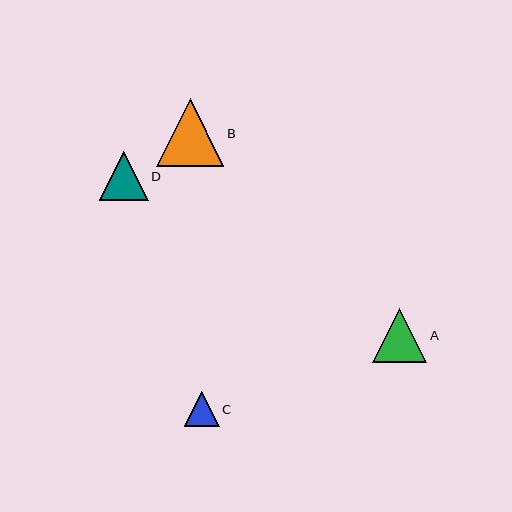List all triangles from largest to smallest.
From largest to smallest: B, A, D, C.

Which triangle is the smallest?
Triangle C is the smallest with a size of approximately 35 pixels.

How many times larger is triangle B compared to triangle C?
Triangle B is approximately 1.9 times the size of triangle C.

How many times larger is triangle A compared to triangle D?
Triangle A is approximately 1.1 times the size of triangle D.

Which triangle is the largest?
Triangle B is the largest with a size of approximately 68 pixels.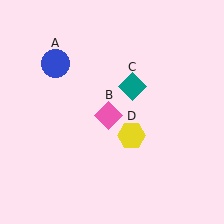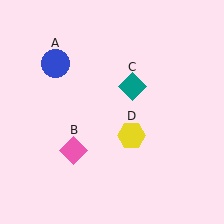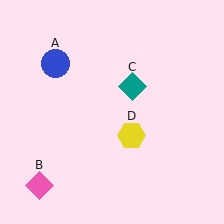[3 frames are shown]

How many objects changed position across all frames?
1 object changed position: pink diamond (object B).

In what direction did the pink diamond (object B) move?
The pink diamond (object B) moved down and to the left.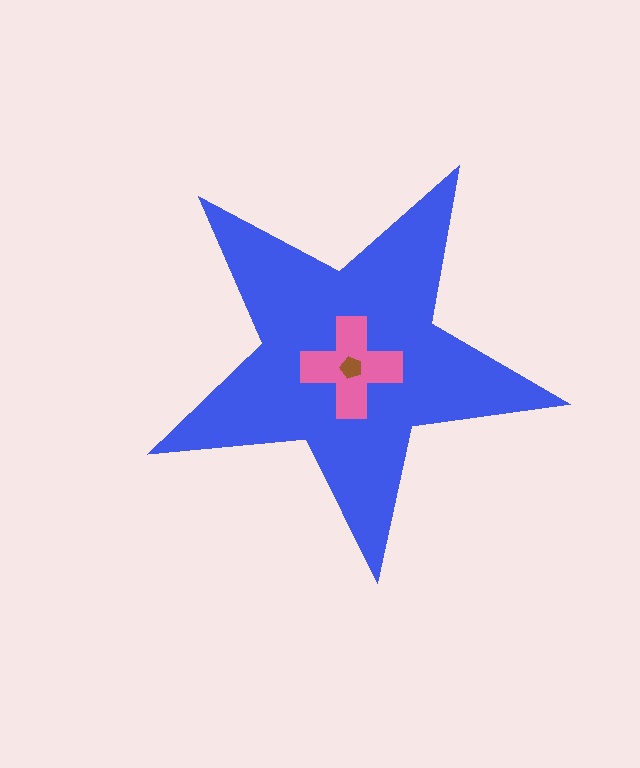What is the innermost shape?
The brown pentagon.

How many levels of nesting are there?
3.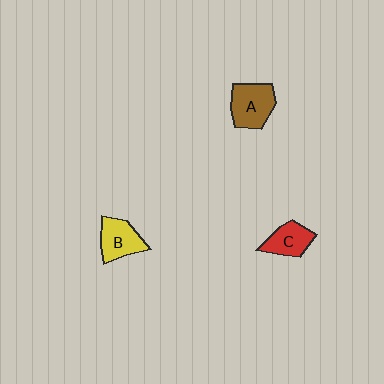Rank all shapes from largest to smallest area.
From largest to smallest: A (brown), B (yellow), C (red).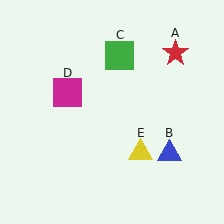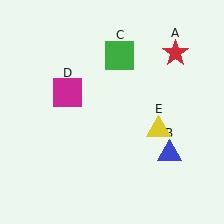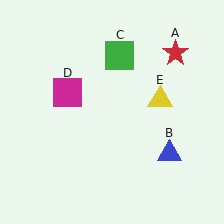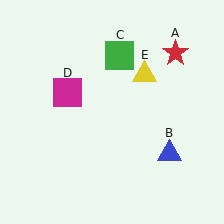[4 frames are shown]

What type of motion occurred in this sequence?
The yellow triangle (object E) rotated counterclockwise around the center of the scene.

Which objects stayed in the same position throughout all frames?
Red star (object A) and blue triangle (object B) and green square (object C) and magenta square (object D) remained stationary.